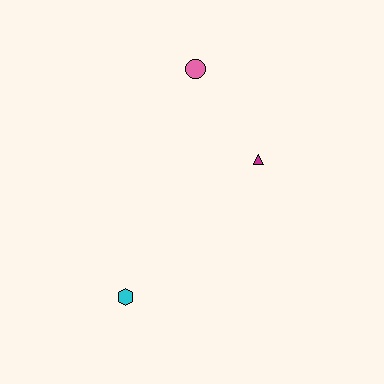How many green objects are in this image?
There are no green objects.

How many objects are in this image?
There are 3 objects.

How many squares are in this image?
There are no squares.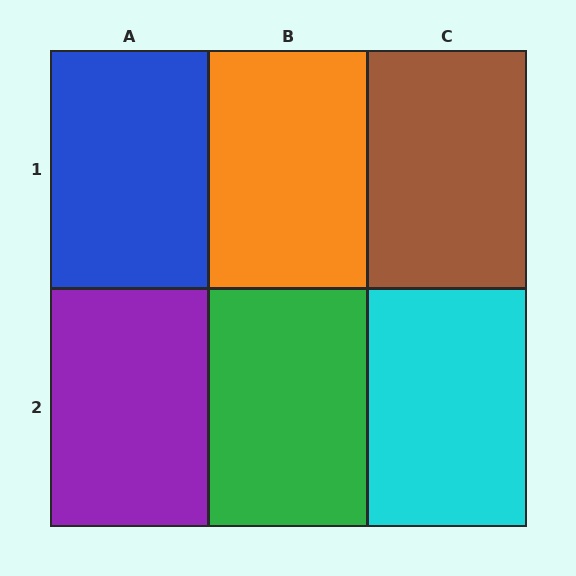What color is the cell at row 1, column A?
Blue.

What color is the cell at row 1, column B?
Orange.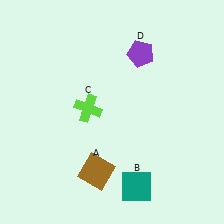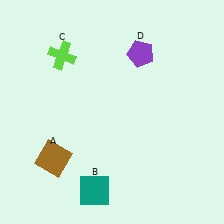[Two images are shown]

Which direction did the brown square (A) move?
The brown square (A) moved left.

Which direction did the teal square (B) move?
The teal square (B) moved left.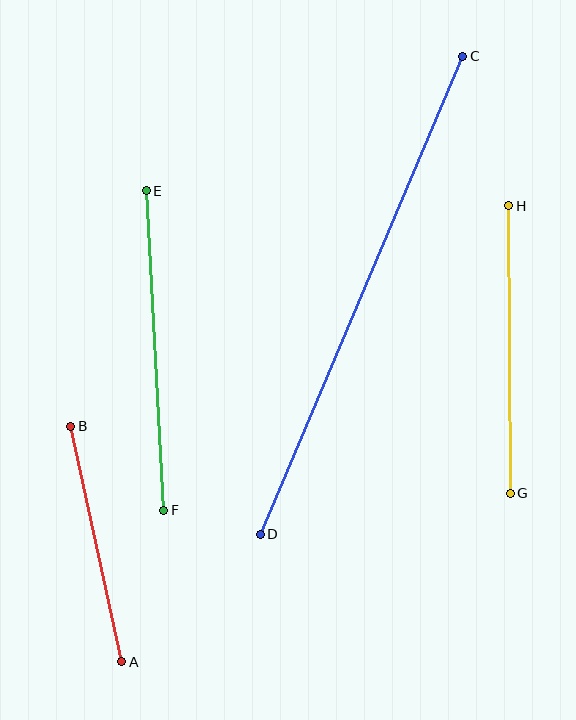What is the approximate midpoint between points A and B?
The midpoint is at approximately (96, 544) pixels.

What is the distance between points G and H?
The distance is approximately 288 pixels.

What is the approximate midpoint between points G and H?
The midpoint is at approximately (510, 350) pixels.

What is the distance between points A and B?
The distance is approximately 241 pixels.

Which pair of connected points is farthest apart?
Points C and D are farthest apart.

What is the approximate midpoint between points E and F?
The midpoint is at approximately (155, 351) pixels.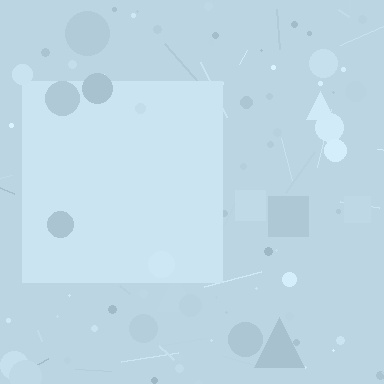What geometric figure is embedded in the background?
A square is embedded in the background.